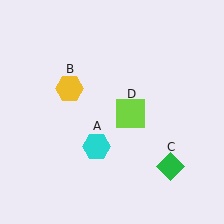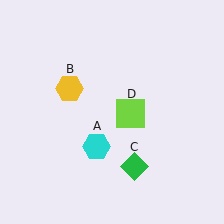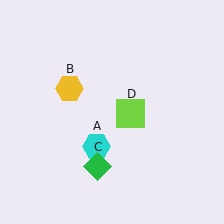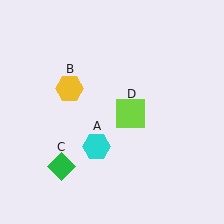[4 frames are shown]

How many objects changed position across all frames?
1 object changed position: green diamond (object C).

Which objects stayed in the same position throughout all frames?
Cyan hexagon (object A) and yellow hexagon (object B) and lime square (object D) remained stationary.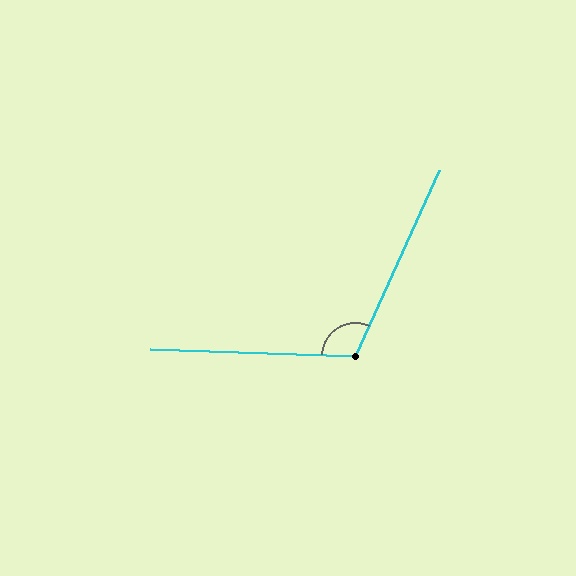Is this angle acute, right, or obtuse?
It is obtuse.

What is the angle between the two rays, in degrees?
Approximately 113 degrees.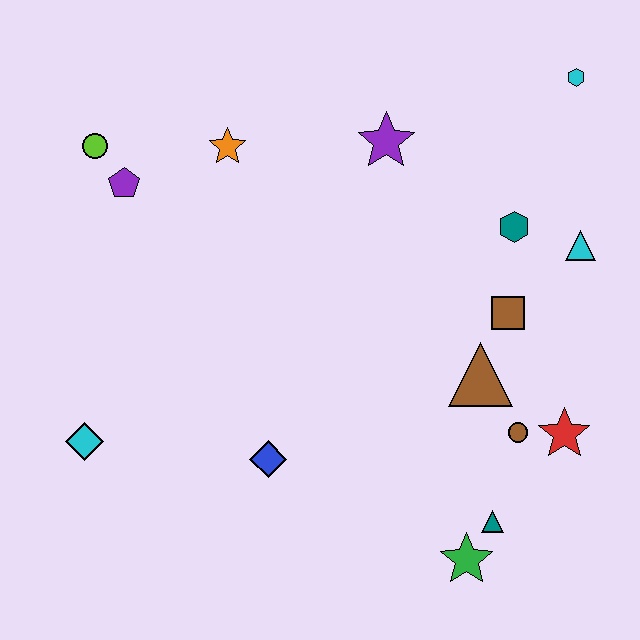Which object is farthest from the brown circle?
The lime circle is farthest from the brown circle.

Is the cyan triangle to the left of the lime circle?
No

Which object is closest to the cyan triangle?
The teal hexagon is closest to the cyan triangle.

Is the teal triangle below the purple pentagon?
Yes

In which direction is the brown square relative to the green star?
The brown square is above the green star.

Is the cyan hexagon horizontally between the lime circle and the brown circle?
No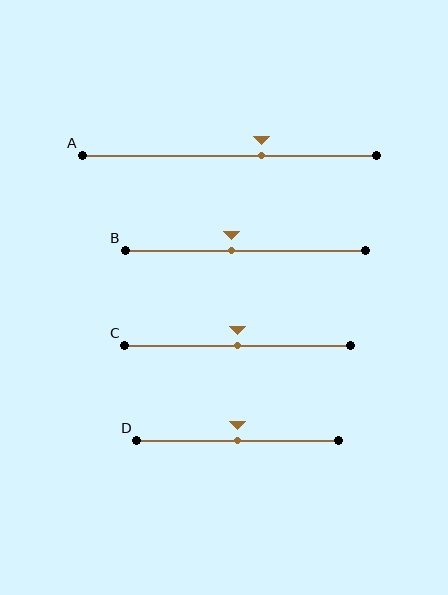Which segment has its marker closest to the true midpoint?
Segment C has its marker closest to the true midpoint.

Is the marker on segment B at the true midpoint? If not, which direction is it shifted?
No, the marker on segment B is shifted to the left by about 6% of the segment length.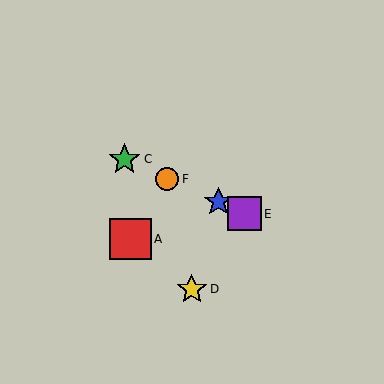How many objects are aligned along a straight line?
4 objects (B, C, E, F) are aligned along a straight line.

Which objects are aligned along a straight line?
Objects B, C, E, F are aligned along a straight line.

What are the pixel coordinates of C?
Object C is at (125, 159).